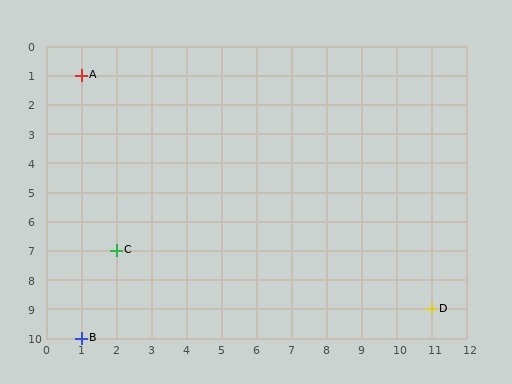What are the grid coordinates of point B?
Point B is at grid coordinates (1, 10).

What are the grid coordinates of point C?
Point C is at grid coordinates (2, 7).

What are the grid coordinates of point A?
Point A is at grid coordinates (1, 1).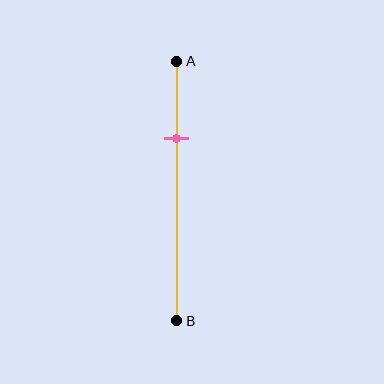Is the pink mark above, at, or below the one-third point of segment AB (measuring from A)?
The pink mark is above the one-third point of segment AB.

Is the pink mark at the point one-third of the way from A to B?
No, the mark is at about 30% from A, not at the 33% one-third point.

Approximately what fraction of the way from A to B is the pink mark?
The pink mark is approximately 30% of the way from A to B.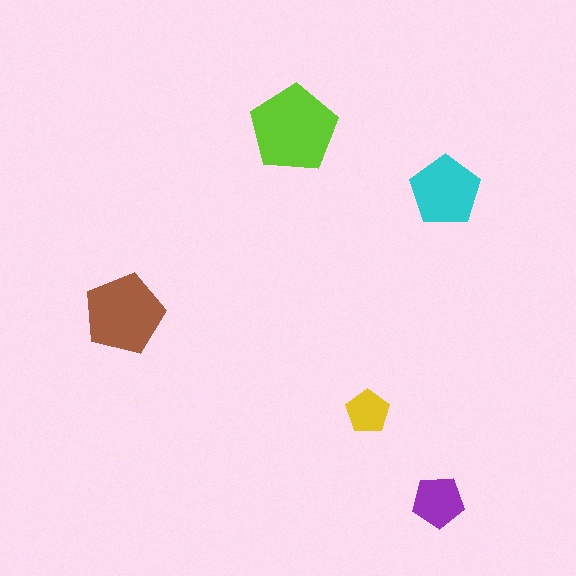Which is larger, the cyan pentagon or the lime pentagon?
The lime one.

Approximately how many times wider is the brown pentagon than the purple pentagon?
About 1.5 times wider.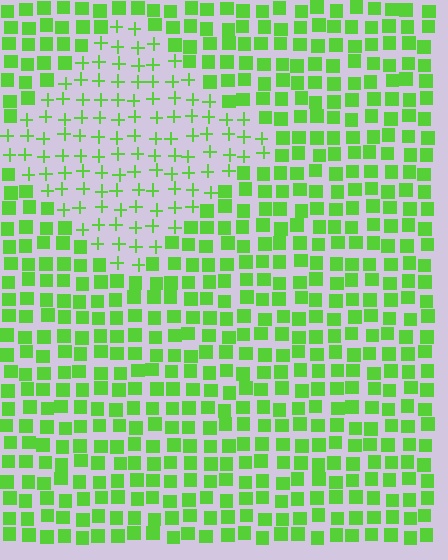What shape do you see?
I see a diamond.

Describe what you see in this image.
The image is filled with small lime elements arranged in a uniform grid. A diamond-shaped region contains plus signs, while the surrounding area contains squares. The boundary is defined purely by the change in element shape.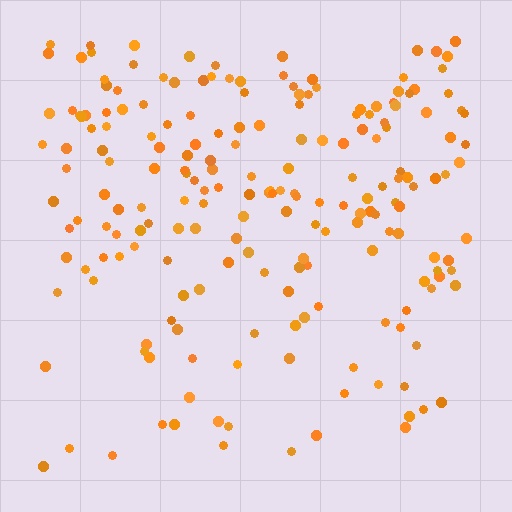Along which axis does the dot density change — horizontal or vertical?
Vertical.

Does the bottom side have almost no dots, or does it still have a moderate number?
Still a moderate number, just noticeably fewer than the top.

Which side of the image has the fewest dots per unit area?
The bottom.